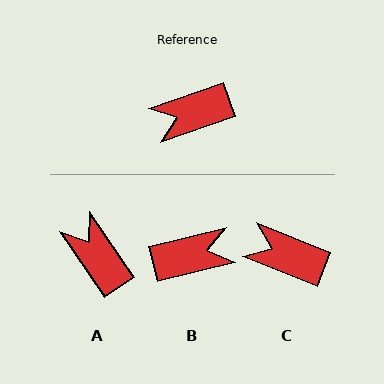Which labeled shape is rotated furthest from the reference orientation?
B, about 175 degrees away.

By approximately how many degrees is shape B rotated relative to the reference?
Approximately 175 degrees counter-clockwise.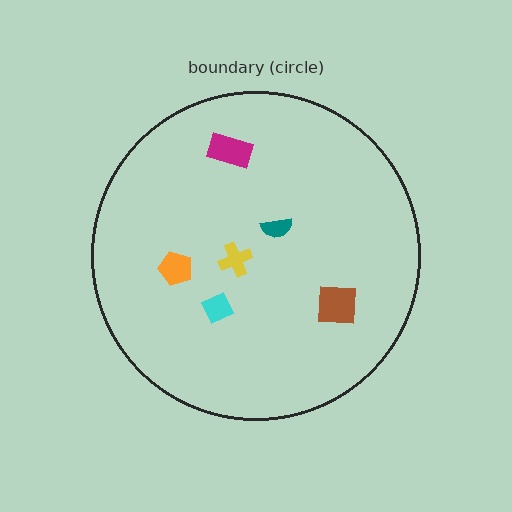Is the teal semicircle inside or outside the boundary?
Inside.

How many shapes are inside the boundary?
6 inside, 0 outside.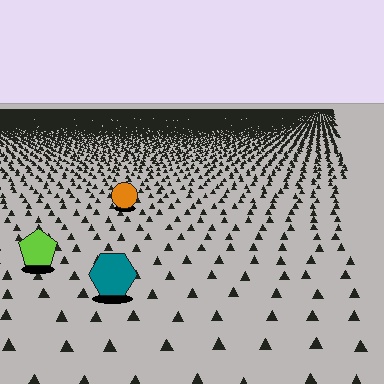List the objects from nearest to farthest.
From nearest to farthest: the teal hexagon, the lime pentagon, the orange circle.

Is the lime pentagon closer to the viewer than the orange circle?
Yes. The lime pentagon is closer — you can tell from the texture gradient: the ground texture is coarser near it.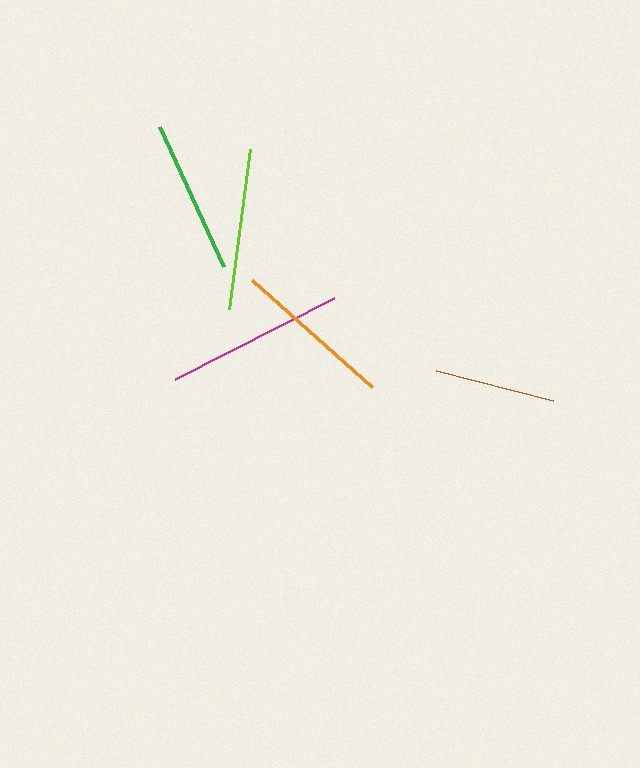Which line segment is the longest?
The magenta line is the longest at approximately 178 pixels.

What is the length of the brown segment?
The brown segment is approximately 121 pixels long.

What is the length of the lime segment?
The lime segment is approximately 161 pixels long.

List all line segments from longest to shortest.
From longest to shortest: magenta, orange, lime, green, brown.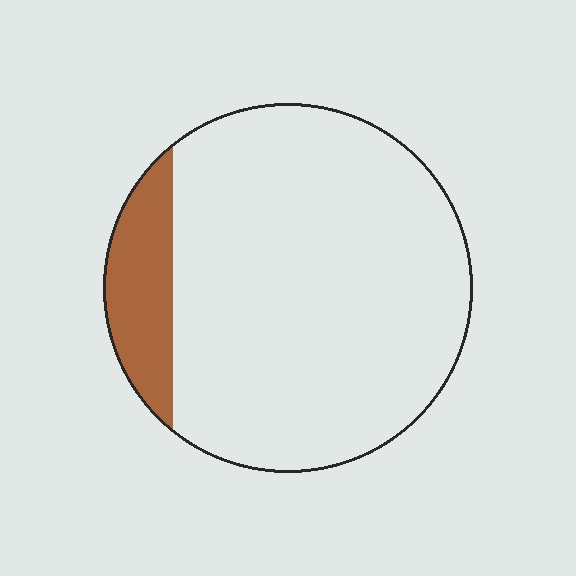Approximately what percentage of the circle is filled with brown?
Approximately 15%.